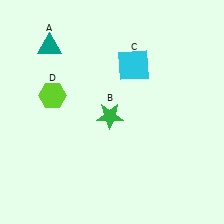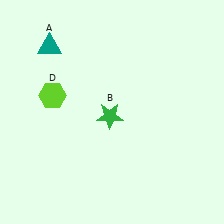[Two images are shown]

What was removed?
The cyan square (C) was removed in Image 2.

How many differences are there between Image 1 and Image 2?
There is 1 difference between the two images.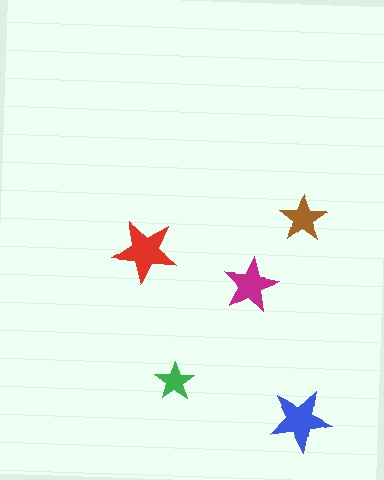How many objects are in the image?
There are 5 objects in the image.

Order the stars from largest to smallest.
the red one, the blue one, the magenta one, the brown one, the green one.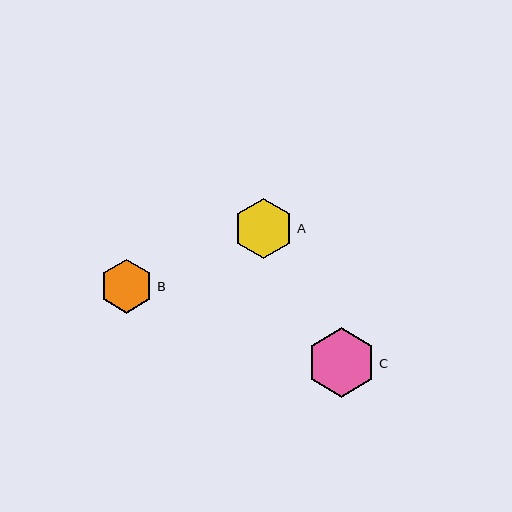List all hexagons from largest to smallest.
From largest to smallest: C, A, B.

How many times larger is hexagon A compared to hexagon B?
Hexagon A is approximately 1.1 times the size of hexagon B.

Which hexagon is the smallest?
Hexagon B is the smallest with a size of approximately 54 pixels.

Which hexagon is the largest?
Hexagon C is the largest with a size of approximately 69 pixels.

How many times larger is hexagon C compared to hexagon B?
Hexagon C is approximately 1.3 times the size of hexagon B.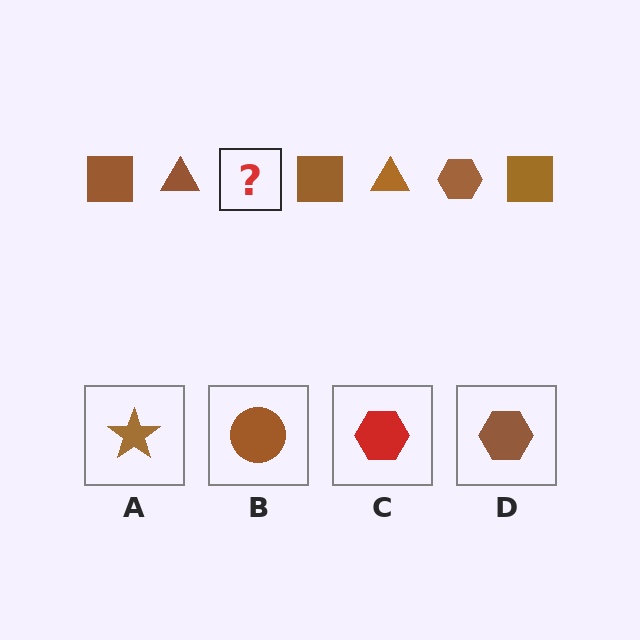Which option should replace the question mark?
Option D.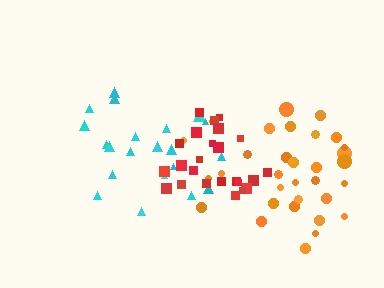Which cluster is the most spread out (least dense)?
Orange.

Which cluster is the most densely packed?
Red.